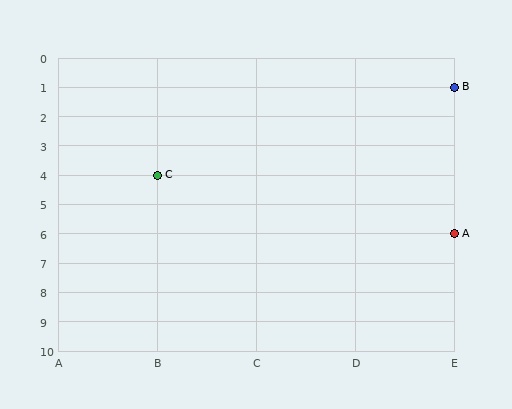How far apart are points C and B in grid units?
Points C and B are 3 columns and 3 rows apart (about 4.2 grid units diagonally).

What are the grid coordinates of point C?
Point C is at grid coordinates (B, 4).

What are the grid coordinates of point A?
Point A is at grid coordinates (E, 6).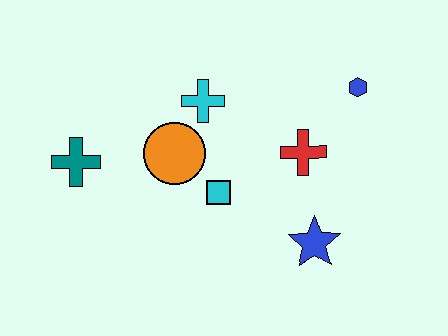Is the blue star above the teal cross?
No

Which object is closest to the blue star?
The red cross is closest to the blue star.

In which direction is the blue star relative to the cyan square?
The blue star is to the right of the cyan square.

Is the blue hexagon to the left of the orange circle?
No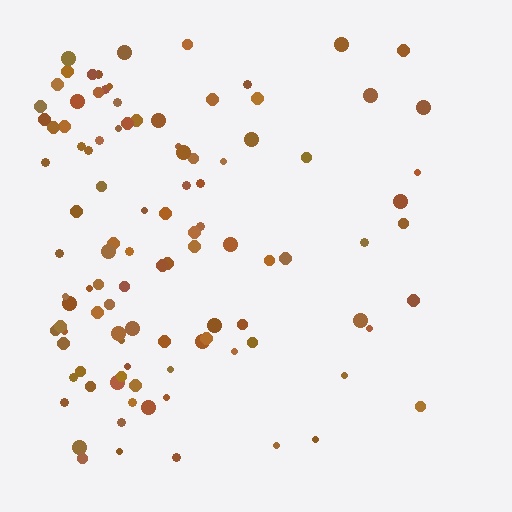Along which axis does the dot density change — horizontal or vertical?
Horizontal.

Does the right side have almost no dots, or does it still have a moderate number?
Still a moderate number, just noticeably fewer than the left.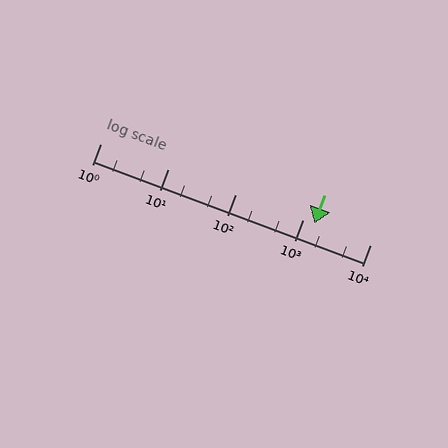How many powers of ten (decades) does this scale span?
The scale spans 4 decades, from 1 to 10000.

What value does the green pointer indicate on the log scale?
The pointer indicates approximately 1500.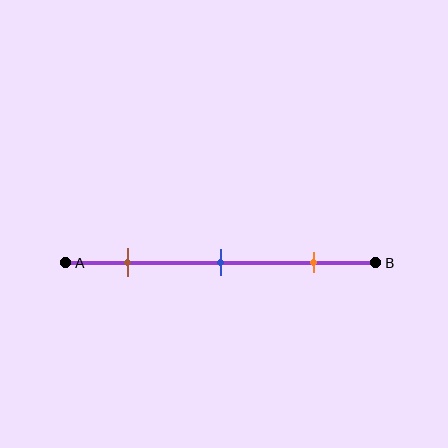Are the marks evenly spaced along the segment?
Yes, the marks are approximately evenly spaced.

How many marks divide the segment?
There are 3 marks dividing the segment.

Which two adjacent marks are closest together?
The brown and blue marks are the closest adjacent pair.